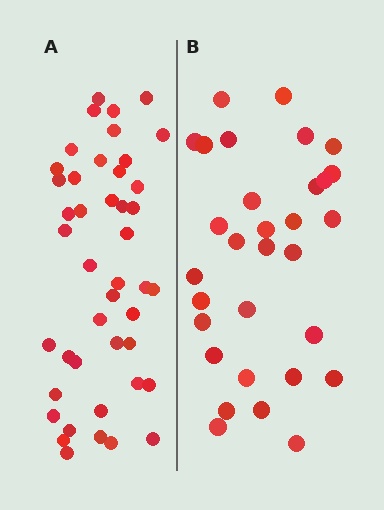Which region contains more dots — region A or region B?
Region A (the left region) has more dots.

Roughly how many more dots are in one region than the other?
Region A has approximately 15 more dots than region B.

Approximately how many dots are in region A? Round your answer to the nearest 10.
About 40 dots. (The exact count is 44, which rounds to 40.)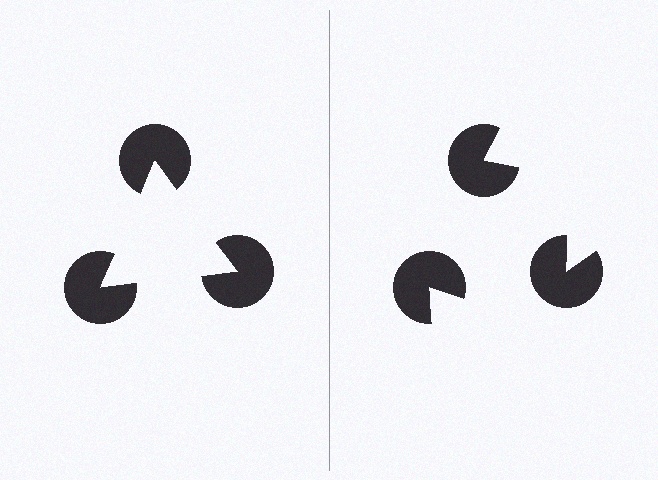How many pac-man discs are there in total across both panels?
6 — 3 on each side.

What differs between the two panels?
The pac-man discs are positioned identically on both sides; only the wedge orientations differ. On the left they align to a triangle; on the right they are misaligned.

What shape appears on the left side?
An illusory triangle.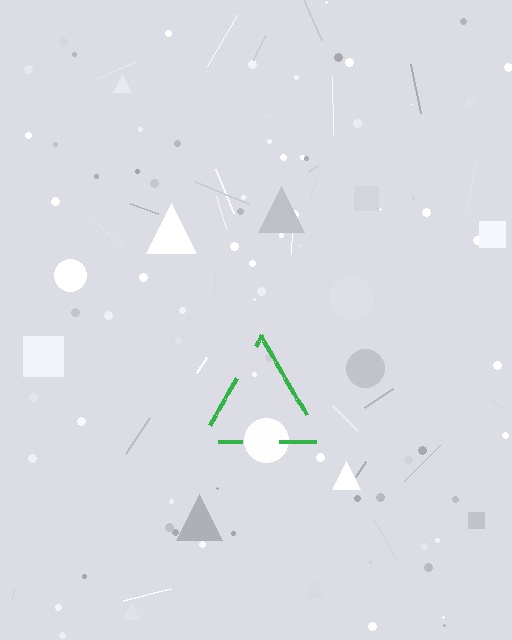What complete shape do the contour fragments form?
The contour fragments form a triangle.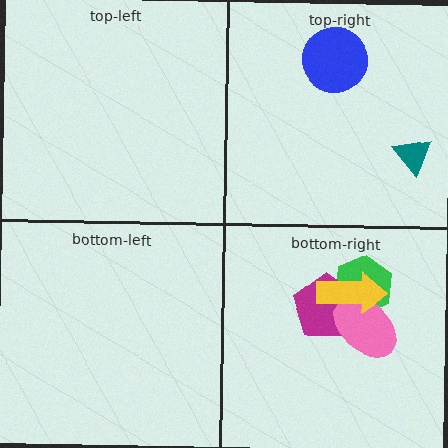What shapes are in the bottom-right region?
The green hexagon, the magenta pentagon, the pink ellipse, the yellow arrow.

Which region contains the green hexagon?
The bottom-right region.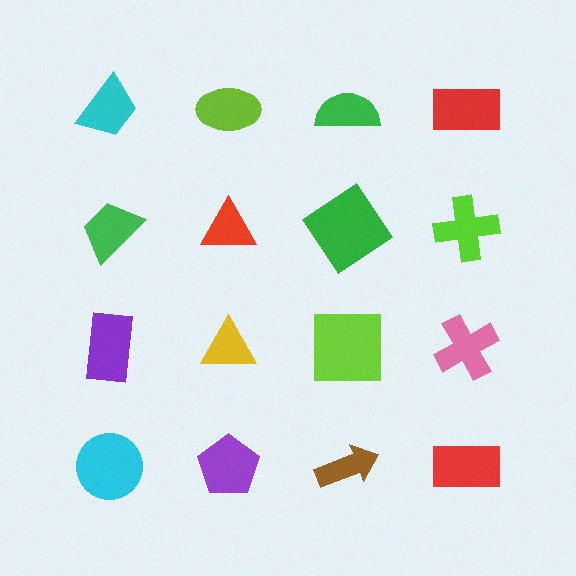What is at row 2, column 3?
A green diamond.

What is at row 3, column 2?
A yellow triangle.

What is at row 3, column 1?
A purple rectangle.